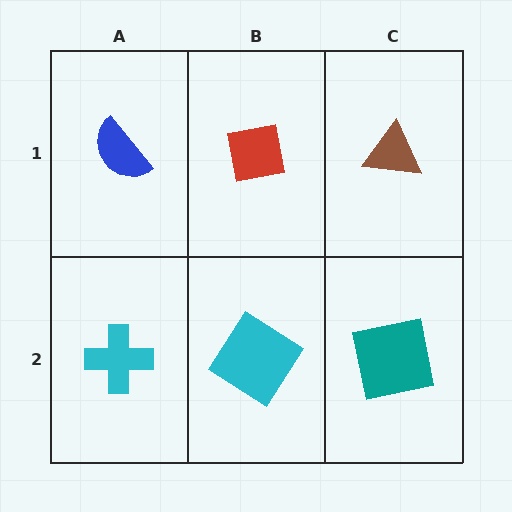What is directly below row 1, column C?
A teal square.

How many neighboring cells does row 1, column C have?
2.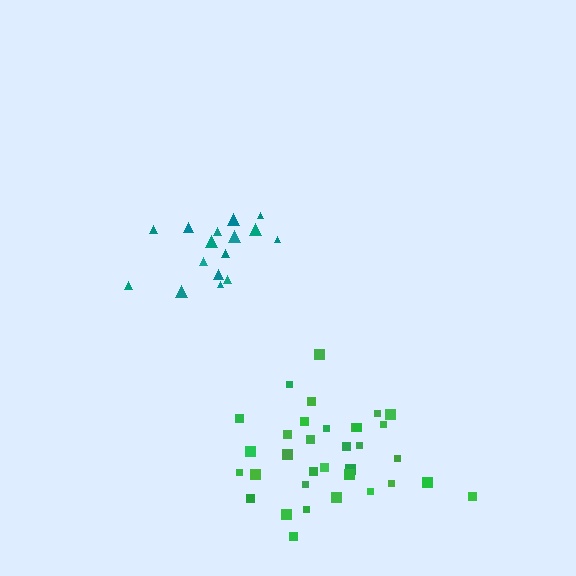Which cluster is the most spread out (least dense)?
Green.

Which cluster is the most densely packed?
Teal.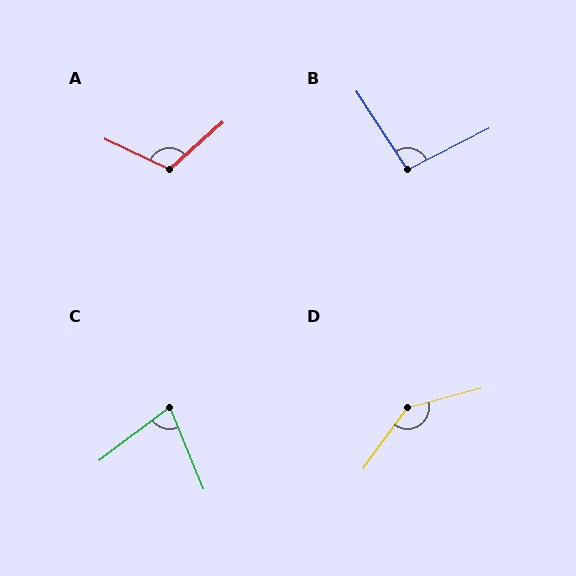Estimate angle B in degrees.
Approximately 96 degrees.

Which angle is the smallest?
C, at approximately 75 degrees.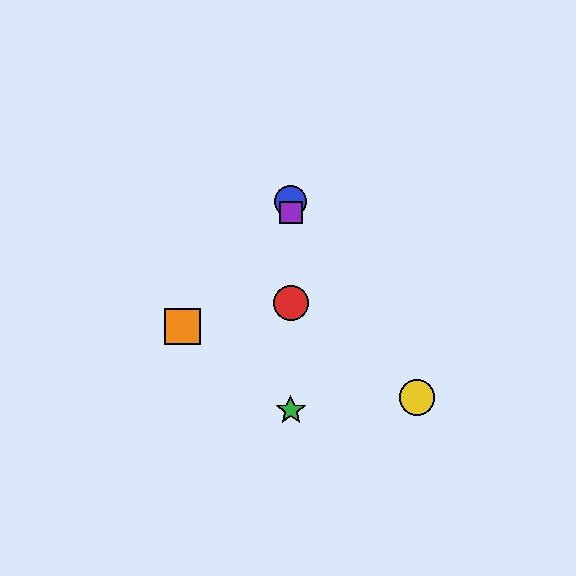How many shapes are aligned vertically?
4 shapes (the red circle, the blue circle, the green star, the purple square) are aligned vertically.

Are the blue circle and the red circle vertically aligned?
Yes, both are at x≈291.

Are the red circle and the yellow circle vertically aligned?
No, the red circle is at x≈291 and the yellow circle is at x≈417.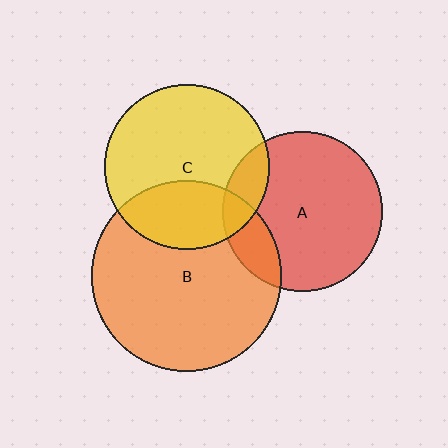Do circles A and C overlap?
Yes.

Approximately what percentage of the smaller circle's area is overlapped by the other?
Approximately 15%.